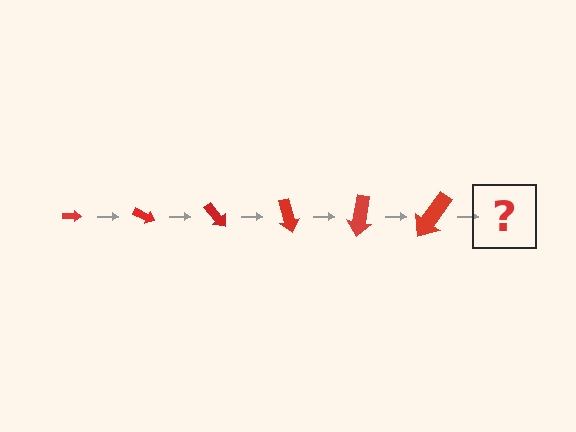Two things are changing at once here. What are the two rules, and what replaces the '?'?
The two rules are that the arrow grows larger each step and it rotates 25 degrees each step. The '?' should be an arrow, larger than the previous one and rotated 150 degrees from the start.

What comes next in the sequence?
The next element should be an arrow, larger than the previous one and rotated 150 degrees from the start.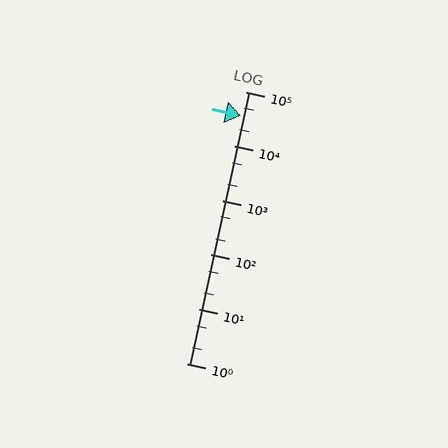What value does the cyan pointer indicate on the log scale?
The pointer indicates approximately 37000.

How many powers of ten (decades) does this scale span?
The scale spans 5 decades, from 1 to 100000.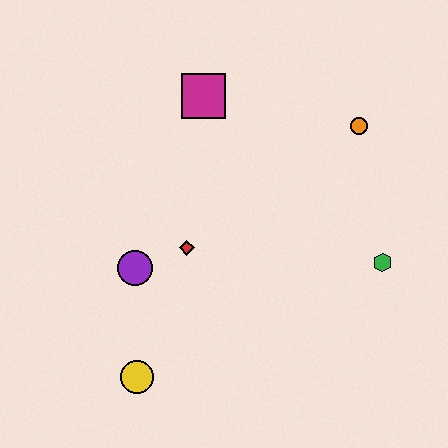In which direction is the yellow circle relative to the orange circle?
The yellow circle is below the orange circle.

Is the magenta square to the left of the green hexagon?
Yes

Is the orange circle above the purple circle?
Yes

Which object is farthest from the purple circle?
The orange circle is farthest from the purple circle.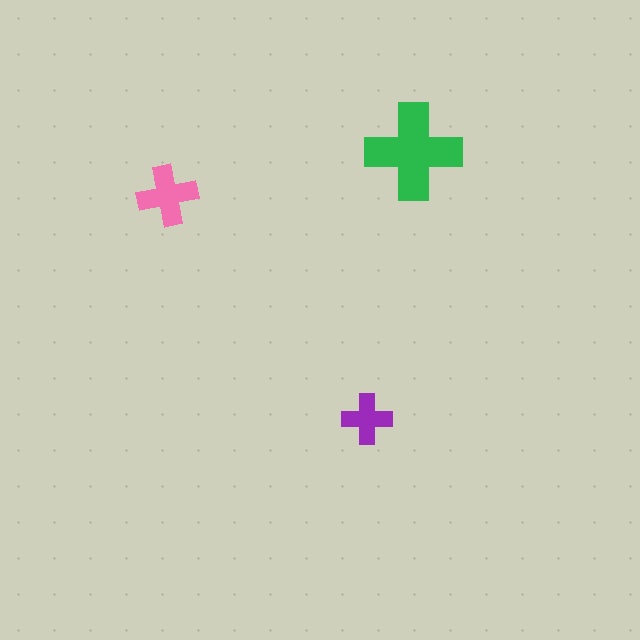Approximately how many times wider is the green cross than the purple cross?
About 2 times wider.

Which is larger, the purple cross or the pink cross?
The pink one.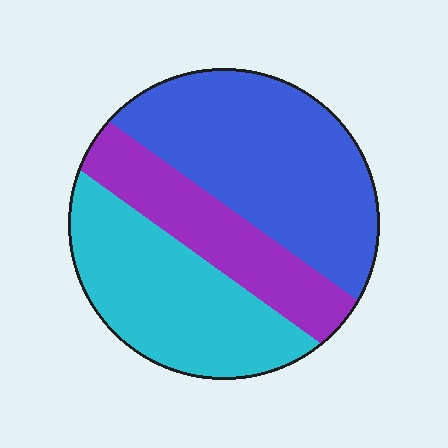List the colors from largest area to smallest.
From largest to smallest: blue, cyan, purple.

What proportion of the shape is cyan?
Cyan covers about 35% of the shape.